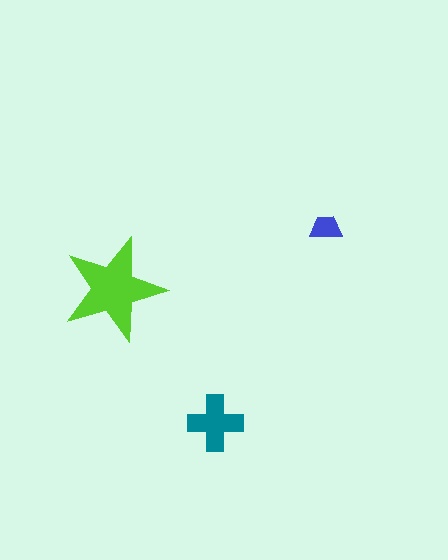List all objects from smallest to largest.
The blue trapezoid, the teal cross, the lime star.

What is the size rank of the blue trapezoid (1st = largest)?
3rd.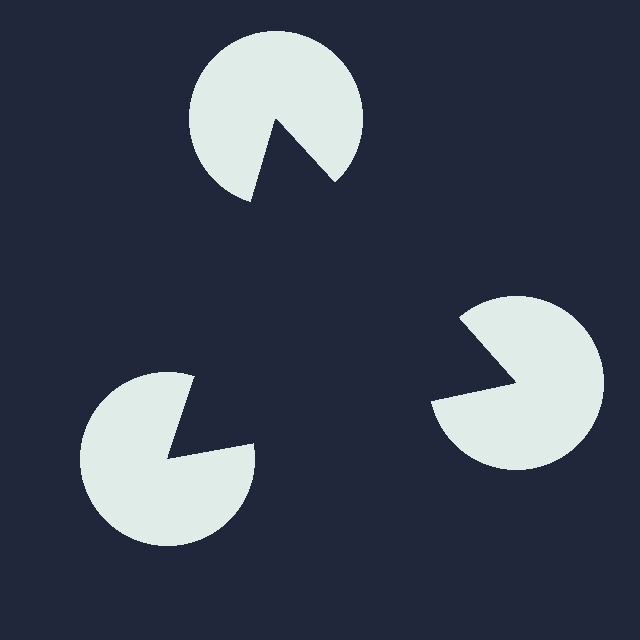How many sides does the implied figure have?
3 sides.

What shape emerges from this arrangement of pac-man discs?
An illusory triangle — its edges are inferred from the aligned wedge cuts in the pac-man discs, not physically drawn.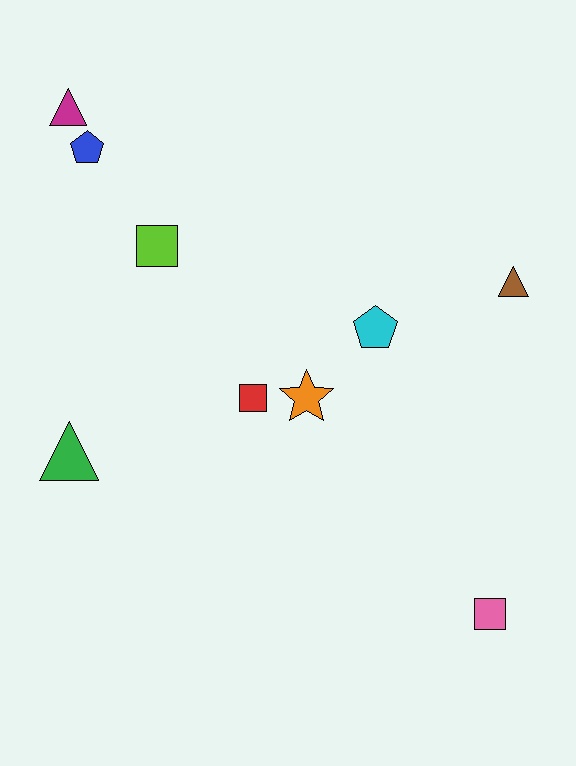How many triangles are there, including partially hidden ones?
There are 3 triangles.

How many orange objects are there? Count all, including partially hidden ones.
There is 1 orange object.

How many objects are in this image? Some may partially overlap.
There are 9 objects.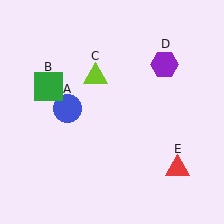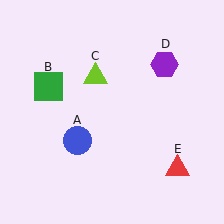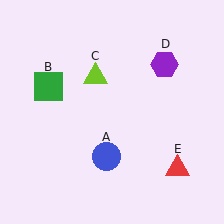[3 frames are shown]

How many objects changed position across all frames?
1 object changed position: blue circle (object A).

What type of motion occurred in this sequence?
The blue circle (object A) rotated counterclockwise around the center of the scene.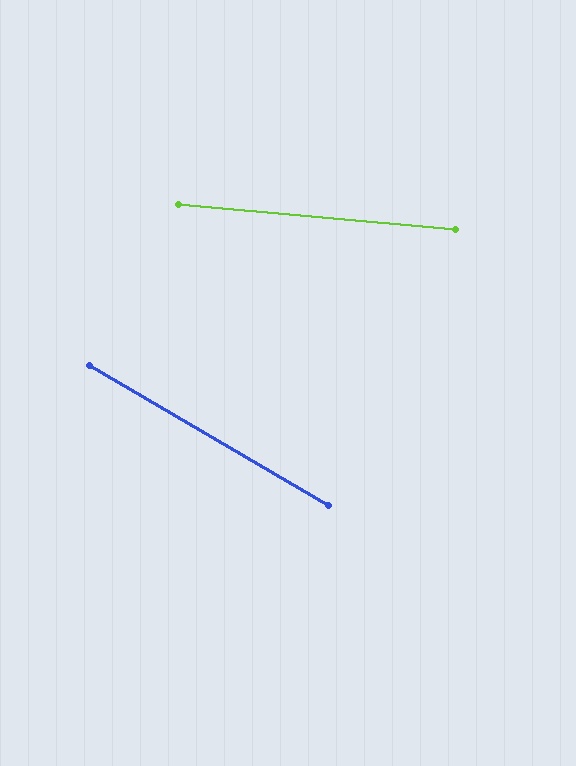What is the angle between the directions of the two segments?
Approximately 25 degrees.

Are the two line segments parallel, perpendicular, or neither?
Neither parallel nor perpendicular — they differ by about 25°.